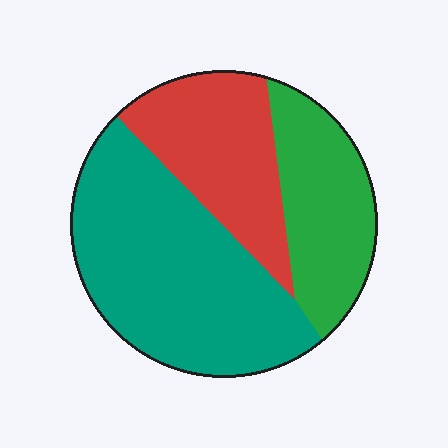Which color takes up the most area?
Teal, at roughly 50%.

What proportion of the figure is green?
Green covers 25% of the figure.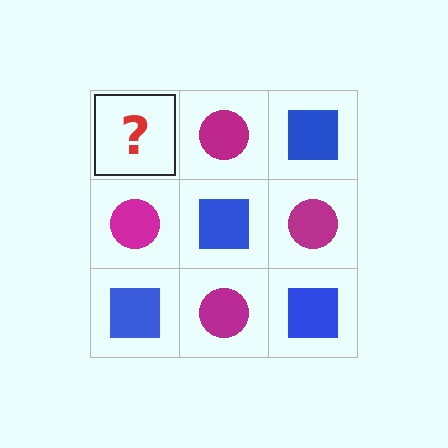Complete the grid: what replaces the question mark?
The question mark should be replaced with a blue square.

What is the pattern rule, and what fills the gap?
The rule is that it alternates blue square and magenta circle in a checkerboard pattern. The gap should be filled with a blue square.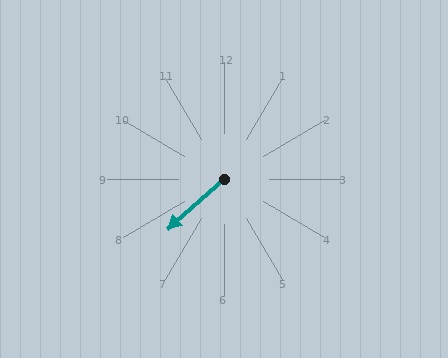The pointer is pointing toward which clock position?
Roughly 8 o'clock.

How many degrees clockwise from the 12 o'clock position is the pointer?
Approximately 229 degrees.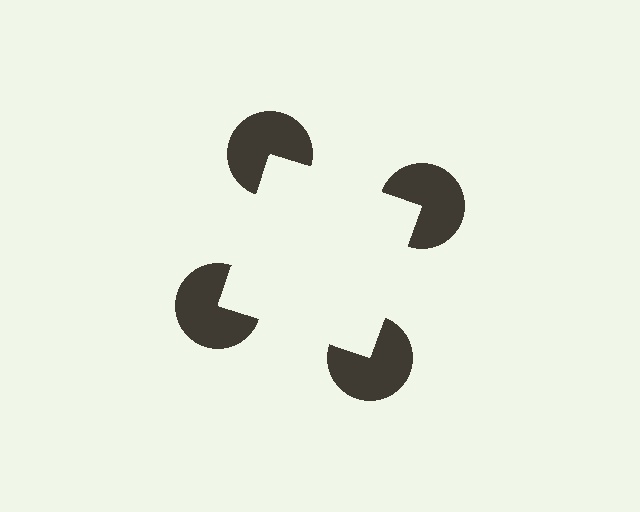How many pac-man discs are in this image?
There are 4 — one at each vertex of the illusory square.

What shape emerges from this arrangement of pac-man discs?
An illusory square — its edges are inferred from the aligned wedge cuts in the pac-man discs, not physically drawn.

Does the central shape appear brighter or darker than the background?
It typically appears slightly brighter than the background, even though no actual brightness change is drawn.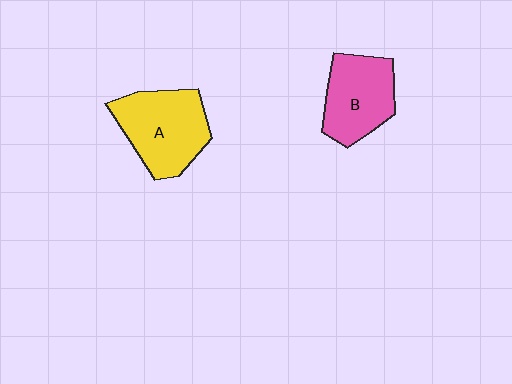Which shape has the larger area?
Shape A (yellow).